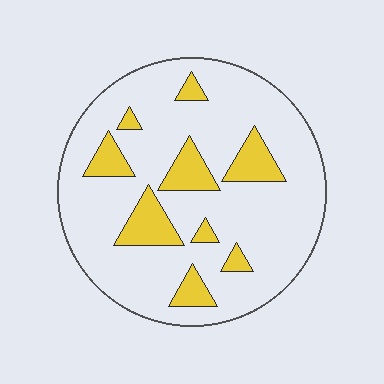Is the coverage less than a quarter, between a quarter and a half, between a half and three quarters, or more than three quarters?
Less than a quarter.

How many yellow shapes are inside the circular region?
9.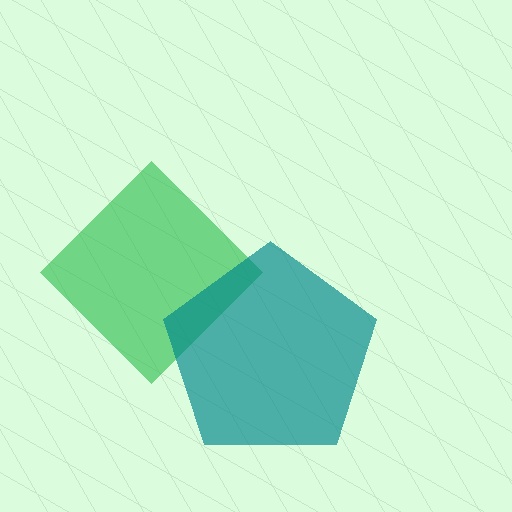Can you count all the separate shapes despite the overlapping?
Yes, there are 2 separate shapes.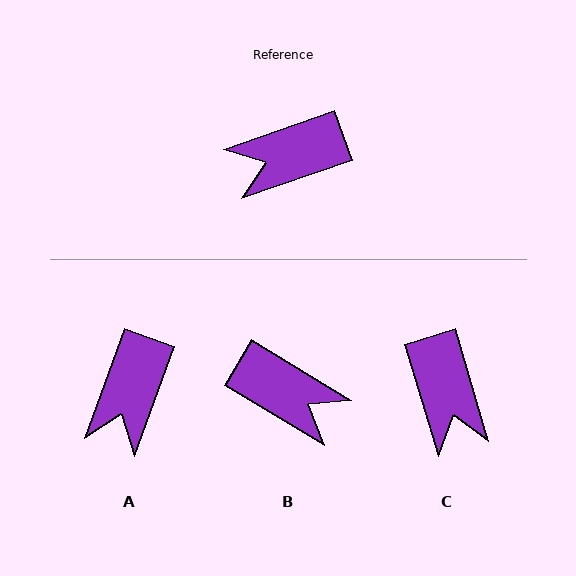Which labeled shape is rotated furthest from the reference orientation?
B, about 130 degrees away.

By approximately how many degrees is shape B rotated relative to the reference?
Approximately 130 degrees counter-clockwise.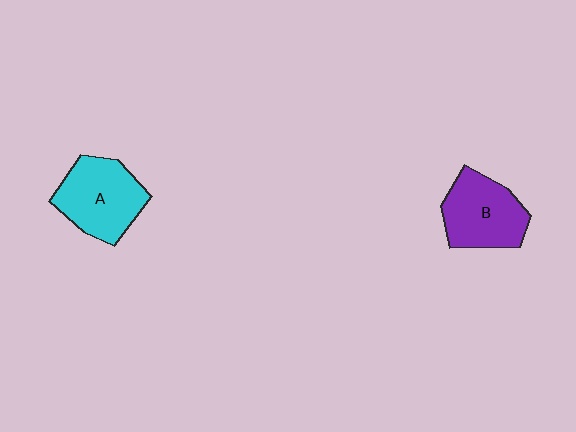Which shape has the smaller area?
Shape B (purple).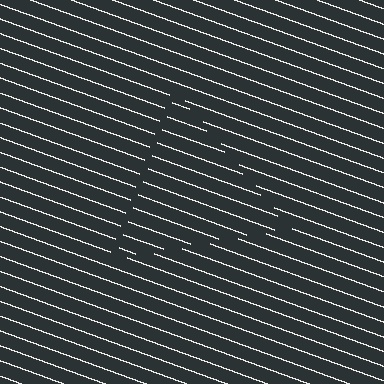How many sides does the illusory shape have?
3 sides — the line-ends trace a triangle.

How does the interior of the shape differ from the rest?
The interior of the shape contains the same grating, shifted by half a period — the contour is defined by the phase discontinuity where line-ends from the inner and outer gratings abut.